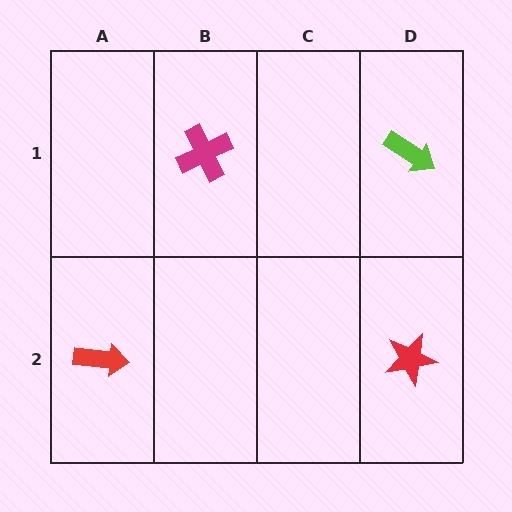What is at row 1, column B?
A magenta cross.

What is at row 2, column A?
A red arrow.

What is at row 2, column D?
A red star.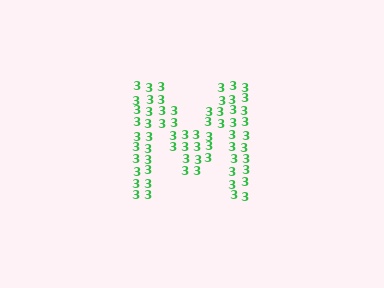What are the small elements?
The small elements are digit 3's.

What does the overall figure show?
The overall figure shows the letter M.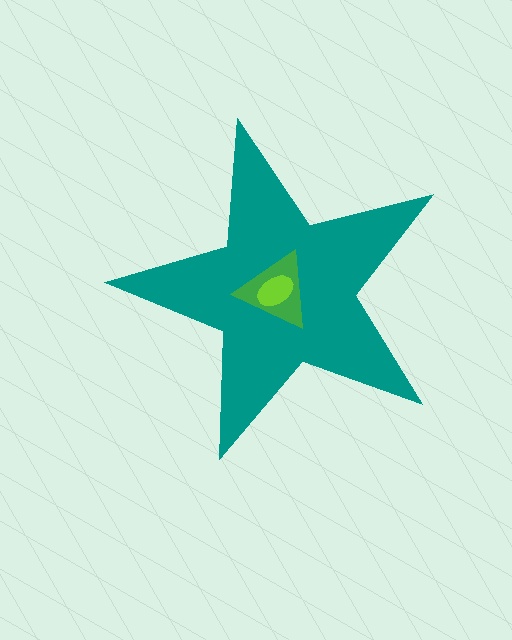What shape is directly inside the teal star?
The green triangle.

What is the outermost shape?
The teal star.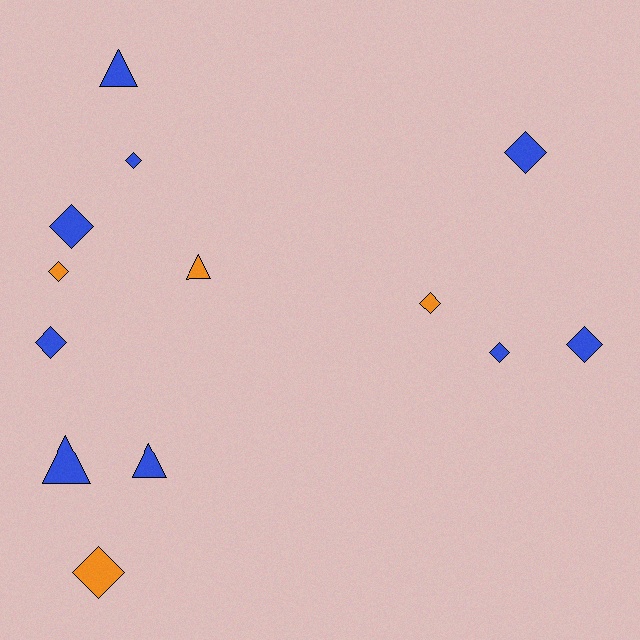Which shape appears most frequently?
Diamond, with 9 objects.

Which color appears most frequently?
Blue, with 9 objects.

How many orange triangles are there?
There is 1 orange triangle.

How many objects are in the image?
There are 13 objects.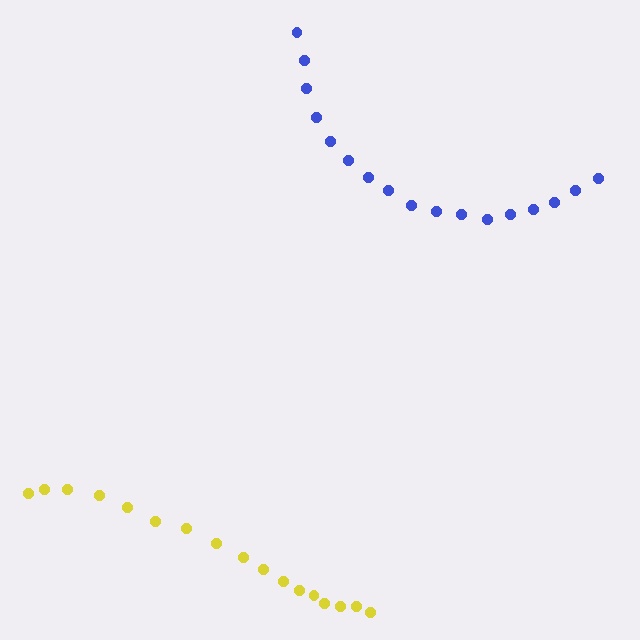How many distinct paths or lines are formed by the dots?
There are 2 distinct paths.